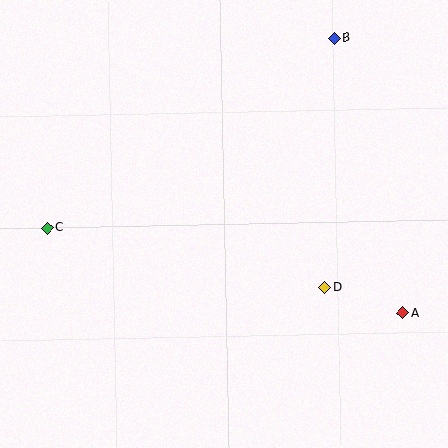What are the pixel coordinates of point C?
Point C is at (47, 228).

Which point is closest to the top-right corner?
Point B is closest to the top-right corner.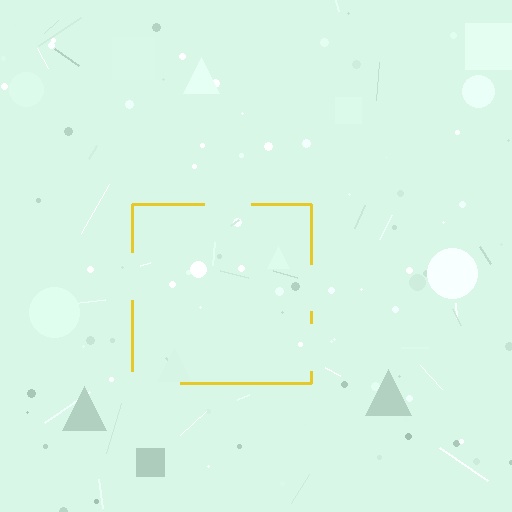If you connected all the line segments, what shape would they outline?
They would outline a square.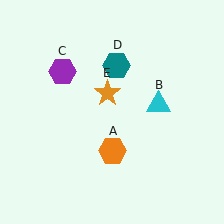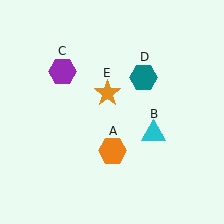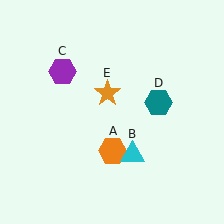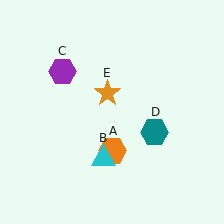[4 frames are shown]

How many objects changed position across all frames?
2 objects changed position: cyan triangle (object B), teal hexagon (object D).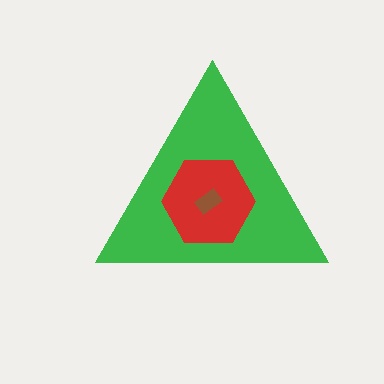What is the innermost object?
The brown rectangle.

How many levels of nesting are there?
3.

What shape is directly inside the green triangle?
The red hexagon.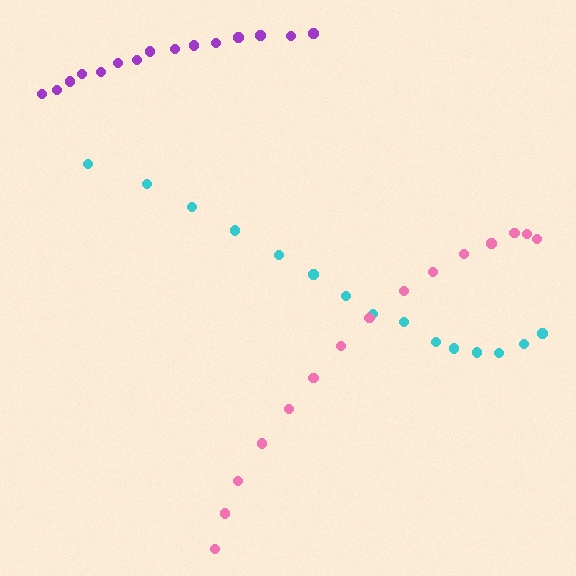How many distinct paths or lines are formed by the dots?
There are 3 distinct paths.